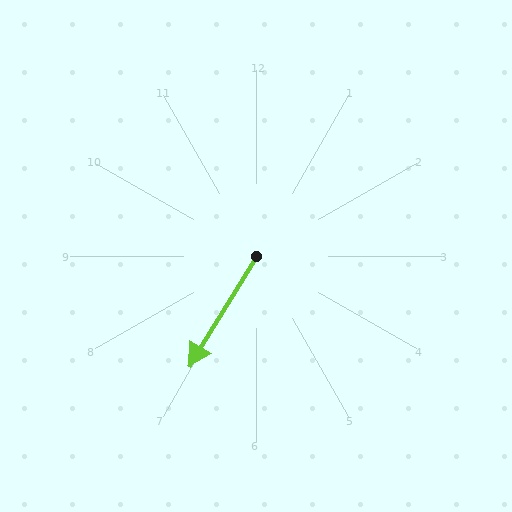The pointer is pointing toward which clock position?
Roughly 7 o'clock.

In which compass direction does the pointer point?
Southwest.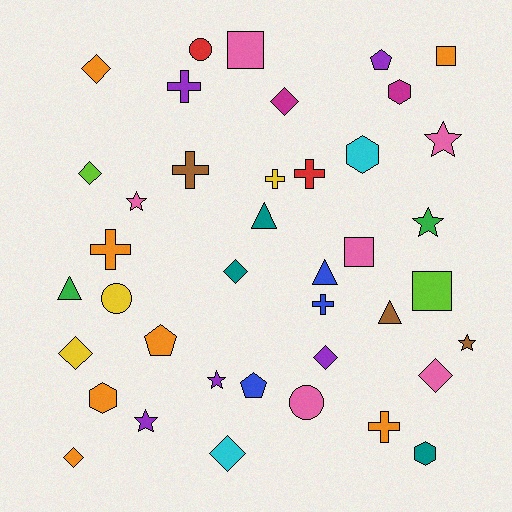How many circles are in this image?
There are 3 circles.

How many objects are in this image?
There are 40 objects.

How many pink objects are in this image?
There are 6 pink objects.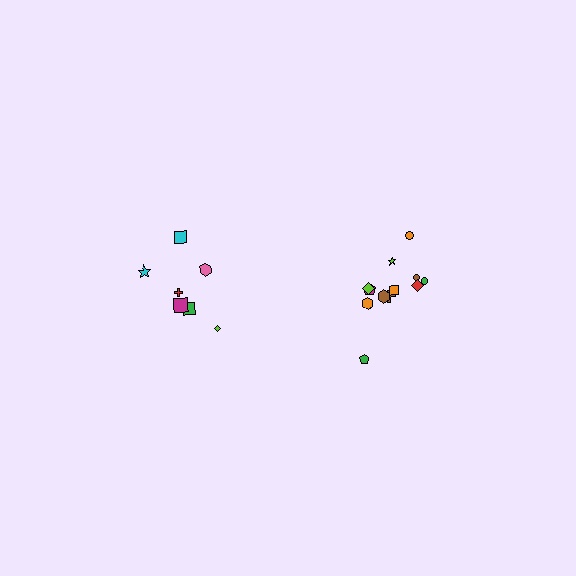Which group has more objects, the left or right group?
The right group.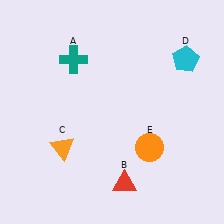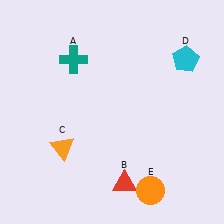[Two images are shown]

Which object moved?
The orange circle (E) moved down.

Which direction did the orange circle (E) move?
The orange circle (E) moved down.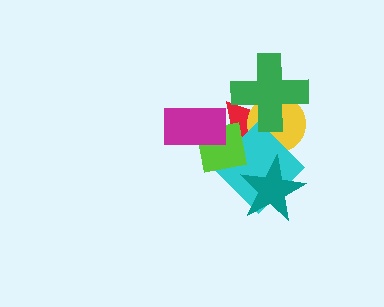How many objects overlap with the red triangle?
6 objects overlap with the red triangle.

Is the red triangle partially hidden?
Yes, it is partially covered by another shape.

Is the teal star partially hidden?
No, no other shape covers it.